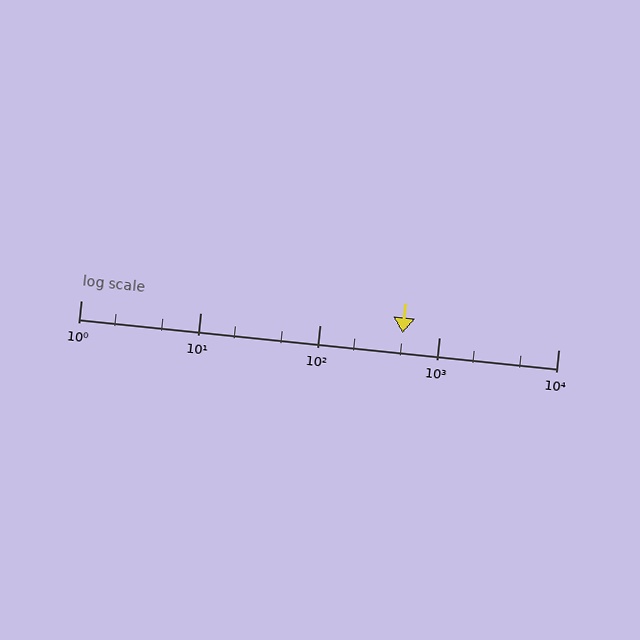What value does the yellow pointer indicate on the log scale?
The pointer indicates approximately 500.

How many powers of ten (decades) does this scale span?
The scale spans 4 decades, from 1 to 10000.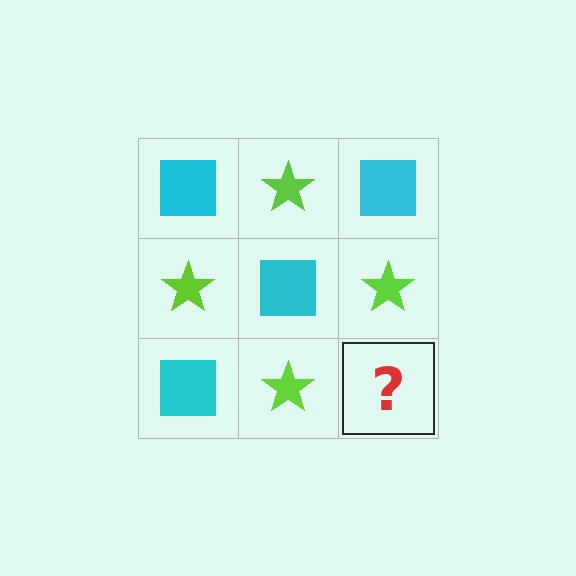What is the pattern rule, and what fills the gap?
The rule is that it alternates cyan square and lime star in a checkerboard pattern. The gap should be filled with a cyan square.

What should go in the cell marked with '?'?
The missing cell should contain a cyan square.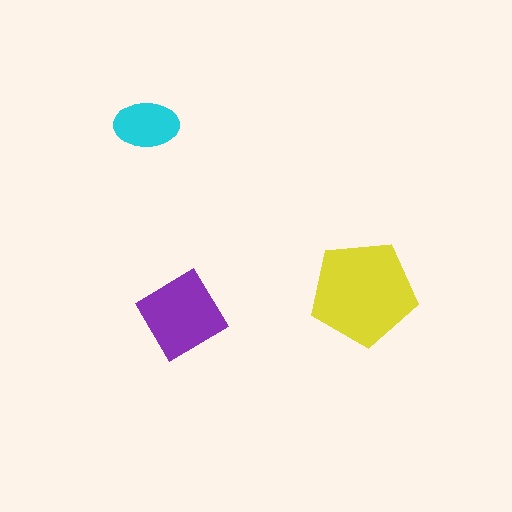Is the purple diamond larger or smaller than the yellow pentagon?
Smaller.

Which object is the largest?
The yellow pentagon.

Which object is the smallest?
The cyan ellipse.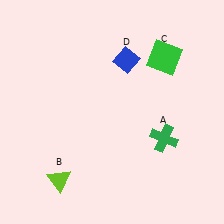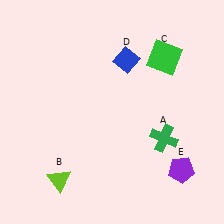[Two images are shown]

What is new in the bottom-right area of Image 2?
A purple pentagon (E) was added in the bottom-right area of Image 2.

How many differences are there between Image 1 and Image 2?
There is 1 difference between the two images.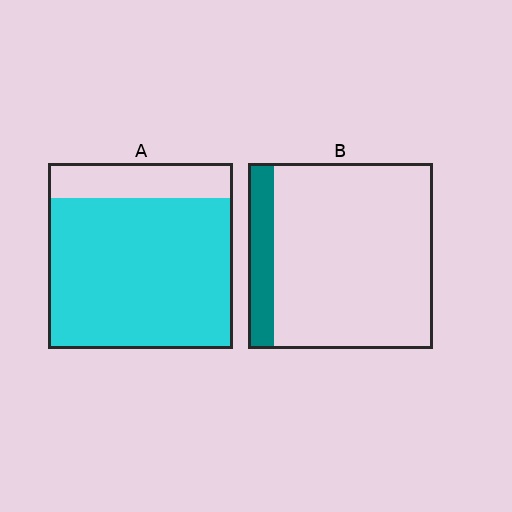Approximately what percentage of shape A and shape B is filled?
A is approximately 80% and B is approximately 15%.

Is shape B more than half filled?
No.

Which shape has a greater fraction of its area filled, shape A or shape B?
Shape A.